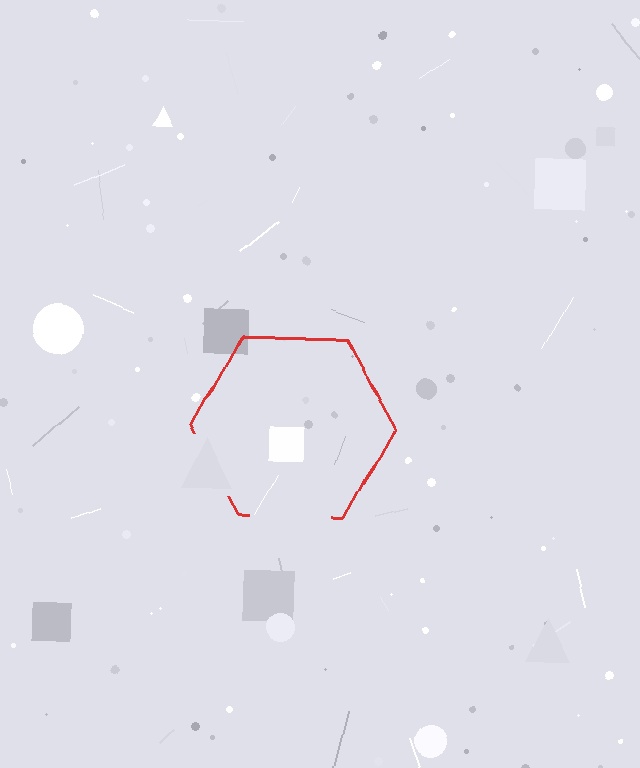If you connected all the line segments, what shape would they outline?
They would outline a hexagon.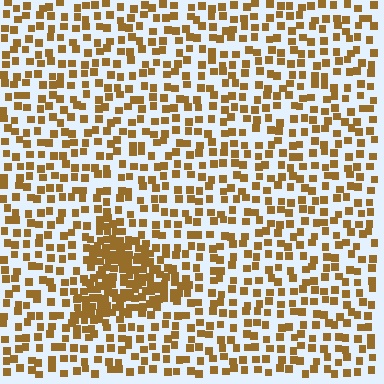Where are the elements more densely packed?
The elements are more densely packed inside the triangle boundary.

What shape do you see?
I see a triangle.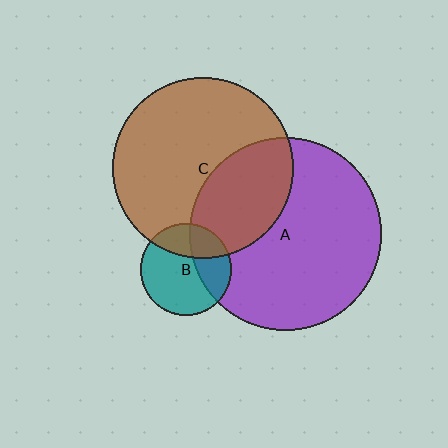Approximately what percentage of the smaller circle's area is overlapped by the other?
Approximately 30%.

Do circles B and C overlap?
Yes.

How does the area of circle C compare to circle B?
Approximately 4.0 times.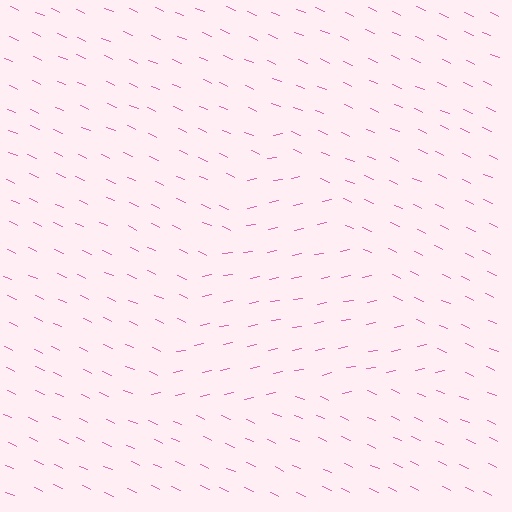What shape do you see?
I see a triangle.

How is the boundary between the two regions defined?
The boundary is defined purely by a change in line orientation (approximately 35 degrees difference). All lines are the same color and thickness.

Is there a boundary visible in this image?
Yes, there is a texture boundary formed by a change in line orientation.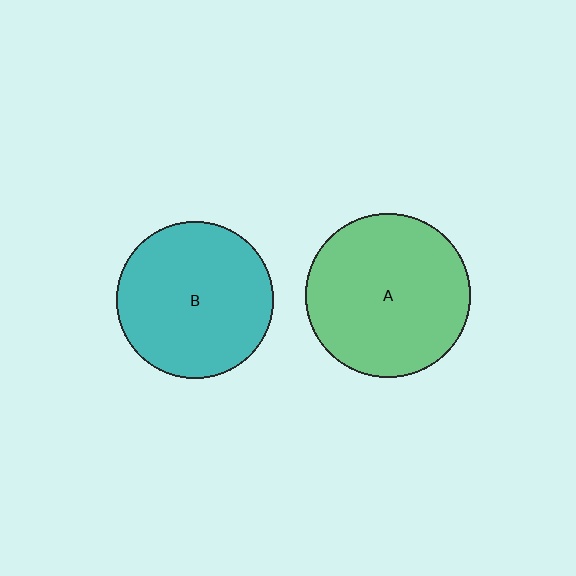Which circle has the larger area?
Circle A (green).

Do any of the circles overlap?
No, none of the circles overlap.